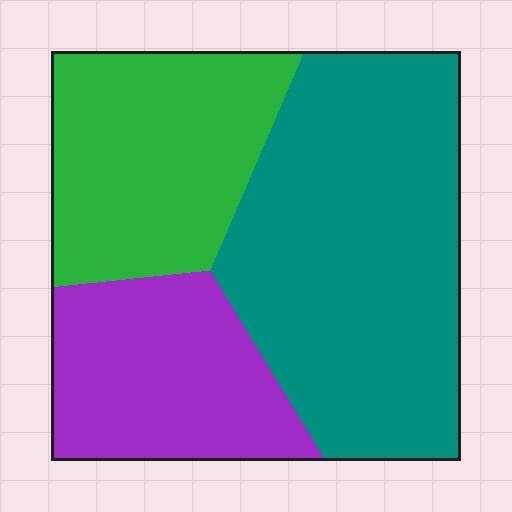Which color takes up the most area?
Teal, at roughly 50%.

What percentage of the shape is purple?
Purple takes up between a sixth and a third of the shape.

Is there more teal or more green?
Teal.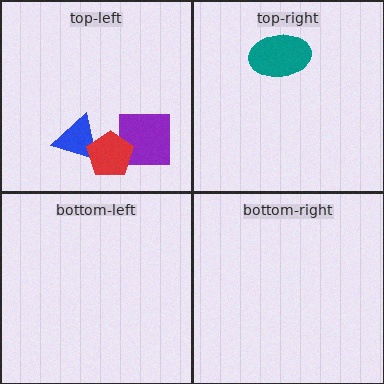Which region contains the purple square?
The top-left region.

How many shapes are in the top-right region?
1.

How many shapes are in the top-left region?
3.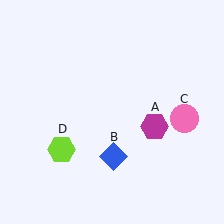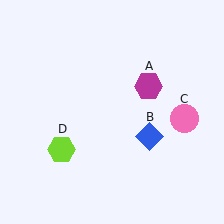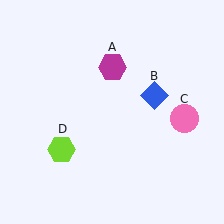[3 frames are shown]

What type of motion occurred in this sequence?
The magenta hexagon (object A), blue diamond (object B) rotated counterclockwise around the center of the scene.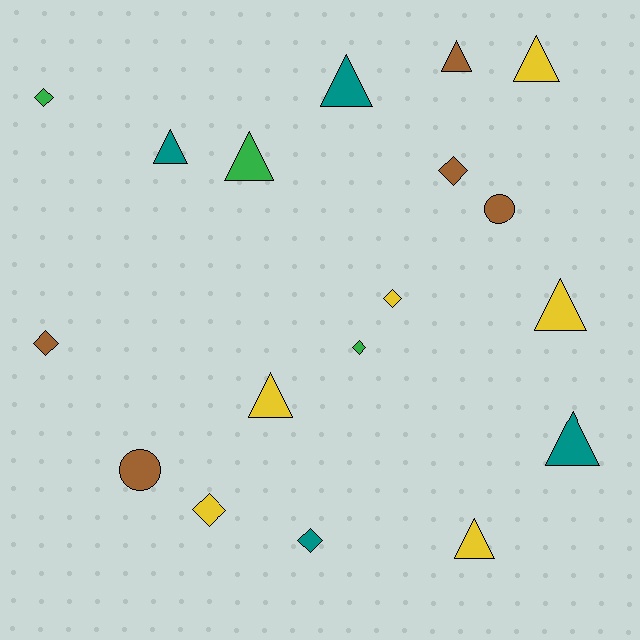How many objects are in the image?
There are 18 objects.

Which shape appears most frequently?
Triangle, with 9 objects.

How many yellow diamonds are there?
There are 2 yellow diamonds.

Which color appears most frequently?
Yellow, with 6 objects.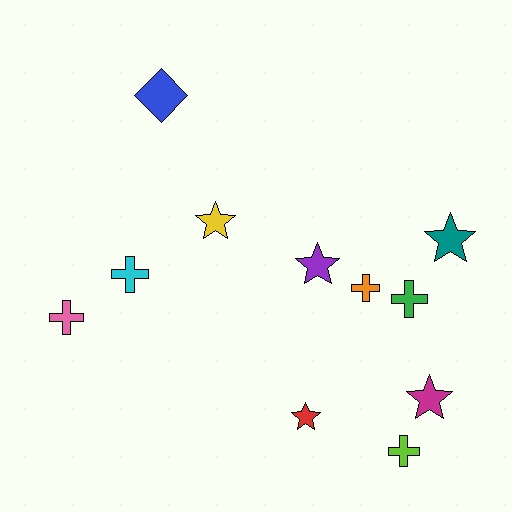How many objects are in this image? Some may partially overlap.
There are 11 objects.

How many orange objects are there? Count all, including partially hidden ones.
There is 1 orange object.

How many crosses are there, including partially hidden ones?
There are 5 crosses.